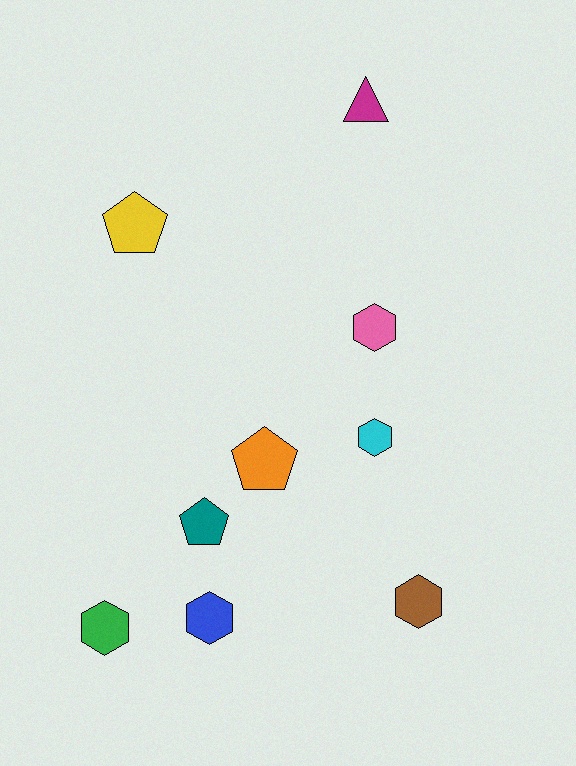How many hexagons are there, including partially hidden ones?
There are 5 hexagons.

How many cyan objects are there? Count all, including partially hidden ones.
There is 1 cyan object.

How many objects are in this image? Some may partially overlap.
There are 9 objects.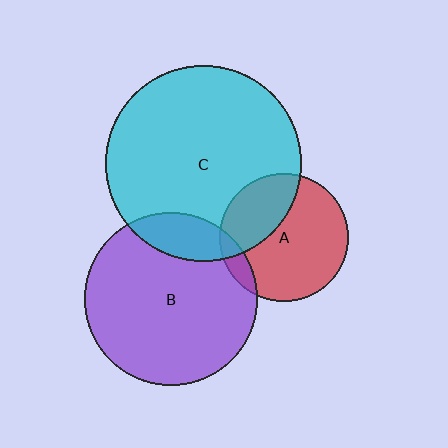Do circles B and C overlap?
Yes.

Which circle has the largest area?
Circle C (cyan).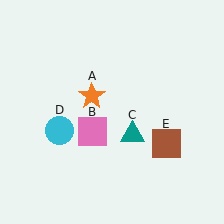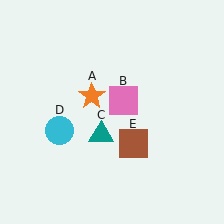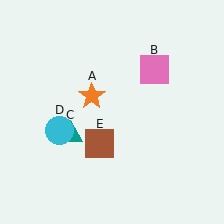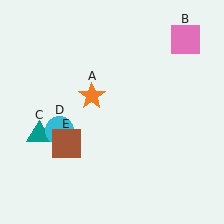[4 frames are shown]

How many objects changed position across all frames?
3 objects changed position: pink square (object B), teal triangle (object C), brown square (object E).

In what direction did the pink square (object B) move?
The pink square (object B) moved up and to the right.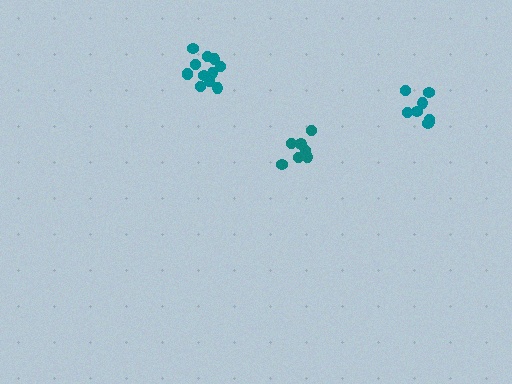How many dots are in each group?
Group 1: 13 dots, Group 2: 7 dots, Group 3: 8 dots (28 total).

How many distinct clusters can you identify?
There are 3 distinct clusters.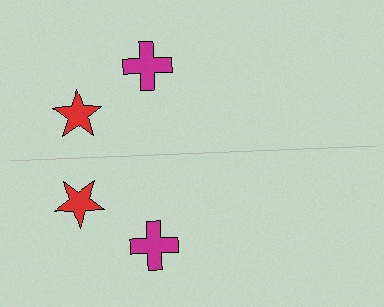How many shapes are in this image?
There are 4 shapes in this image.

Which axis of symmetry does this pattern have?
The pattern has a horizontal axis of symmetry running through the center of the image.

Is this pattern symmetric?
Yes, this pattern has bilateral (reflection) symmetry.